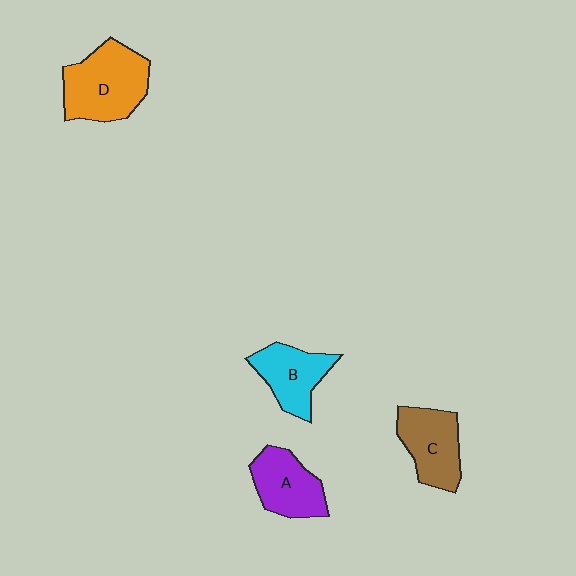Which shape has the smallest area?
Shape B (cyan).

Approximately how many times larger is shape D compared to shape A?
Approximately 1.4 times.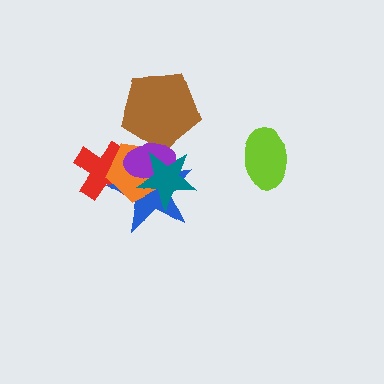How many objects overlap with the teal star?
3 objects overlap with the teal star.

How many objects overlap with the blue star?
4 objects overlap with the blue star.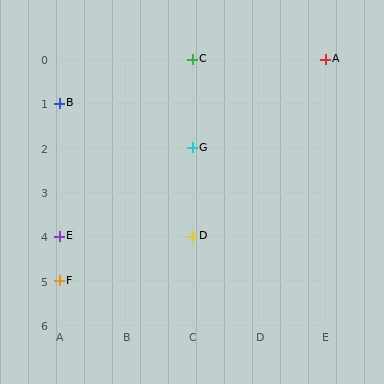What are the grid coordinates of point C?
Point C is at grid coordinates (C, 0).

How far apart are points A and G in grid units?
Points A and G are 2 columns and 2 rows apart (about 2.8 grid units diagonally).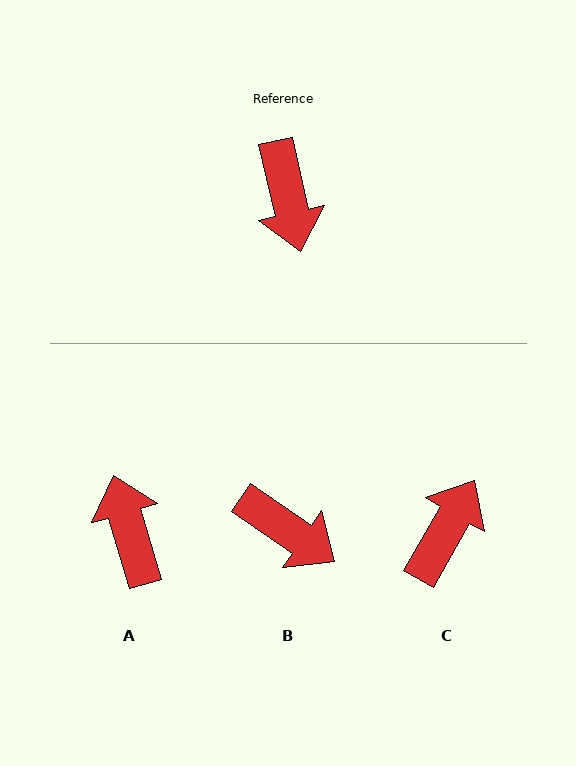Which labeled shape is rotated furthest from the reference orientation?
A, about 176 degrees away.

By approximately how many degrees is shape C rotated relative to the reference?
Approximately 138 degrees counter-clockwise.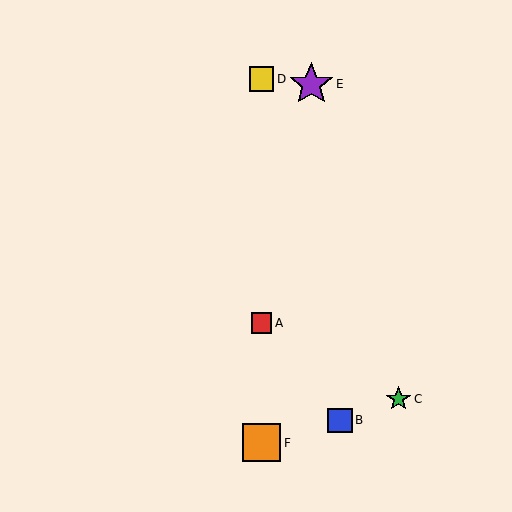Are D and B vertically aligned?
No, D is at x≈262 and B is at x≈340.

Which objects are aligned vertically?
Objects A, D, F are aligned vertically.